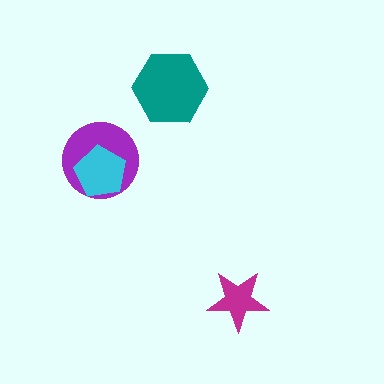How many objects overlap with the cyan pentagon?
1 object overlaps with the cyan pentagon.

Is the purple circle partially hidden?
Yes, it is partially covered by another shape.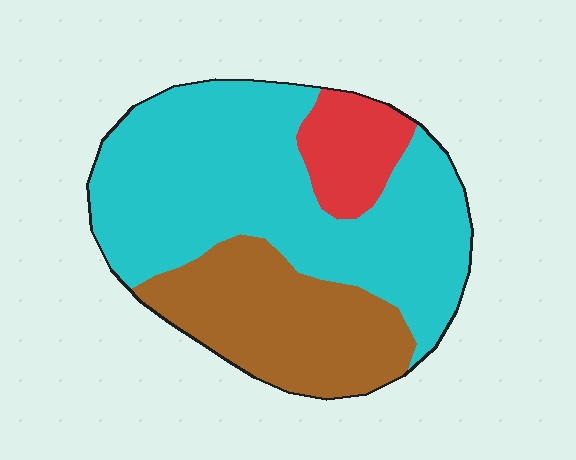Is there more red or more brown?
Brown.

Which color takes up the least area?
Red, at roughly 10%.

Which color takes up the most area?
Cyan, at roughly 60%.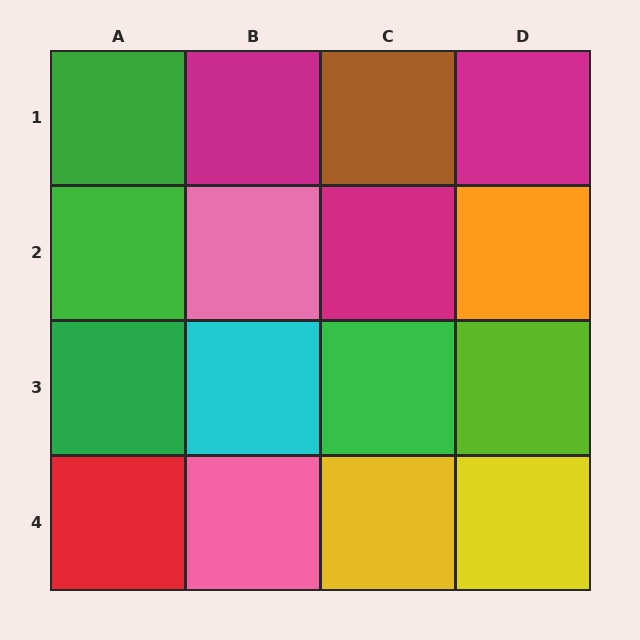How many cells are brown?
1 cell is brown.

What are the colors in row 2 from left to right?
Green, pink, magenta, orange.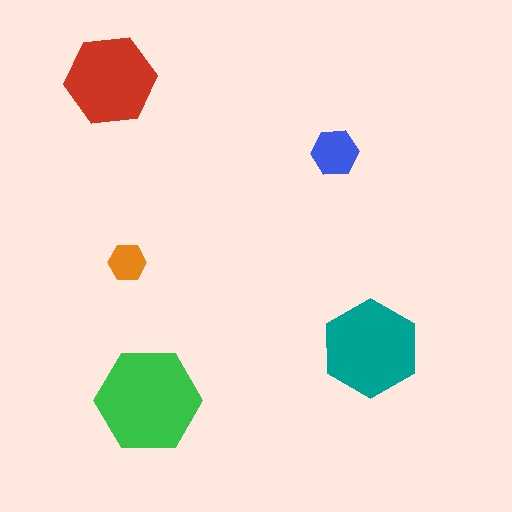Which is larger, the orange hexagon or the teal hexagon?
The teal one.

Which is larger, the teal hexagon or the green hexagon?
The green one.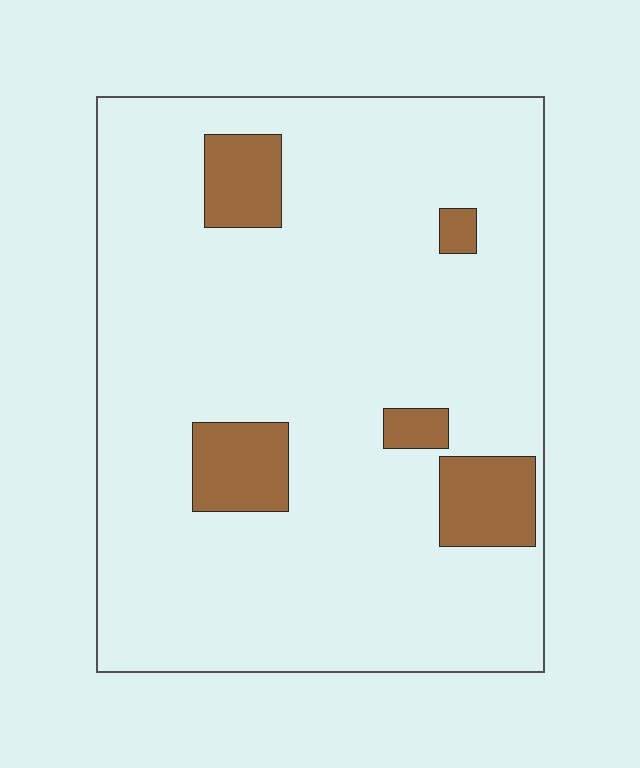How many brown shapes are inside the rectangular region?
5.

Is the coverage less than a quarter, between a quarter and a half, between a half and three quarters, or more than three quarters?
Less than a quarter.